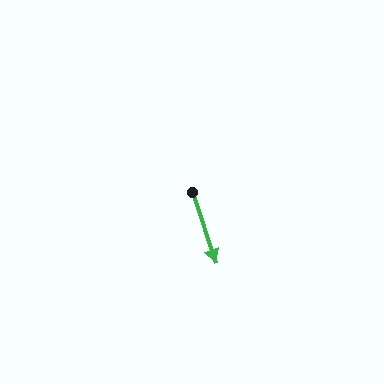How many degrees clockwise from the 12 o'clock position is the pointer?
Approximately 162 degrees.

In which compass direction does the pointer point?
South.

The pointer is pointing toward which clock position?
Roughly 5 o'clock.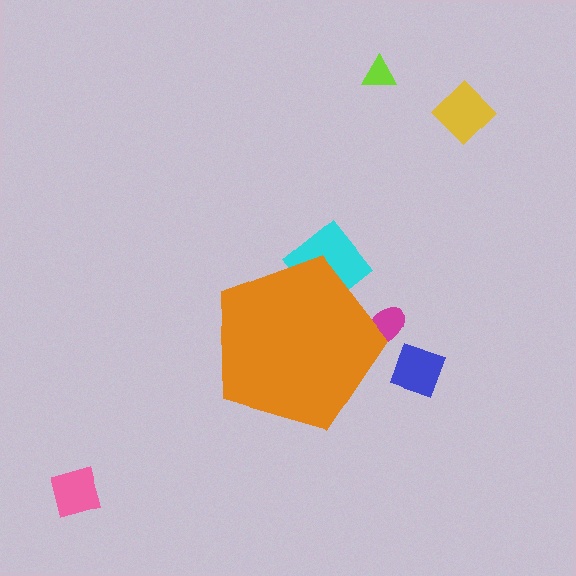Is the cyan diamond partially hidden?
Yes, the cyan diamond is partially hidden behind the orange pentagon.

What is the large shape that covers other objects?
An orange pentagon.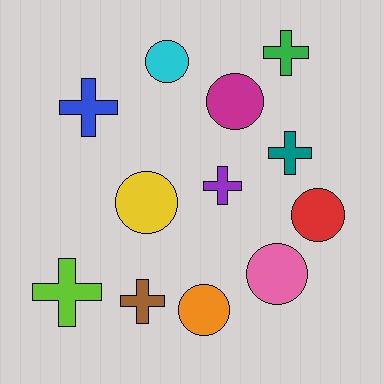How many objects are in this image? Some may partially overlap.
There are 12 objects.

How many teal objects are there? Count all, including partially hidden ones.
There is 1 teal object.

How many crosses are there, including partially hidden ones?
There are 6 crosses.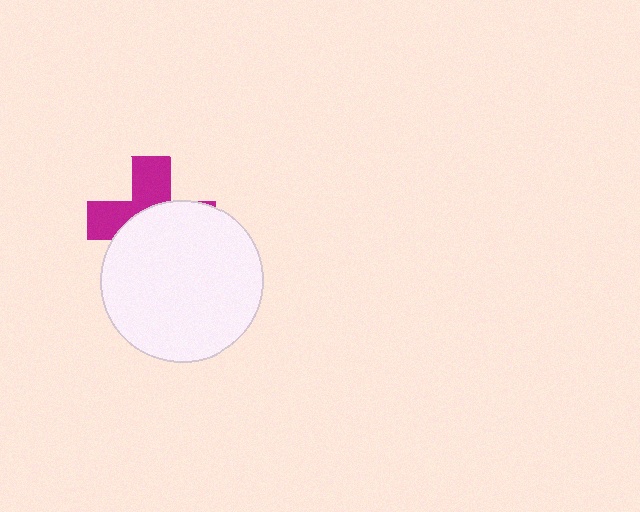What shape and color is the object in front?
The object in front is a white circle.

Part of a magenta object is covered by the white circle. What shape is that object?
It is a cross.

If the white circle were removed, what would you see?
You would see the complete magenta cross.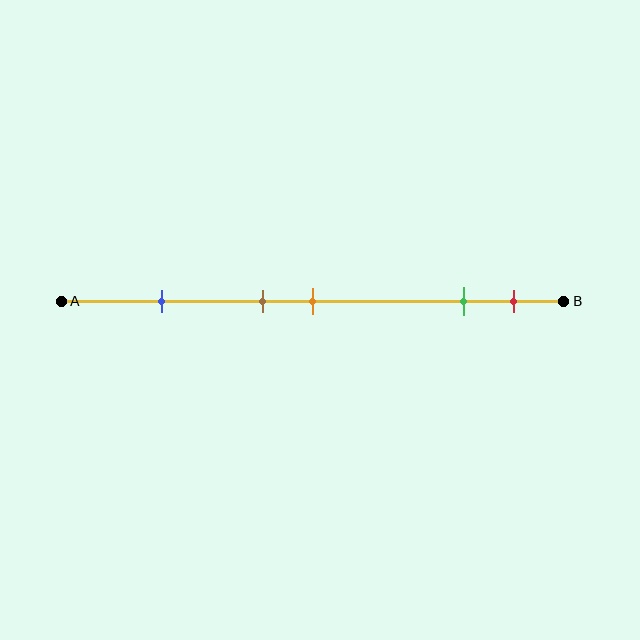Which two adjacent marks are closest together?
The brown and orange marks are the closest adjacent pair.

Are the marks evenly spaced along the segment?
No, the marks are not evenly spaced.